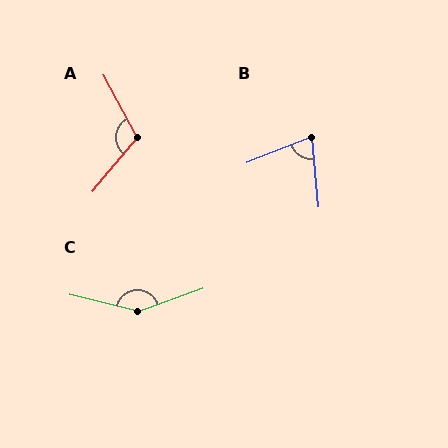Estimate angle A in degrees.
Approximately 112 degrees.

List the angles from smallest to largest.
B (74°), A (112°), C (147°).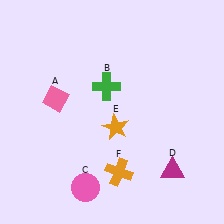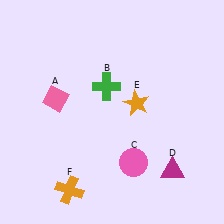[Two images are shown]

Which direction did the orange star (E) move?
The orange star (E) moved up.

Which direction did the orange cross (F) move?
The orange cross (F) moved left.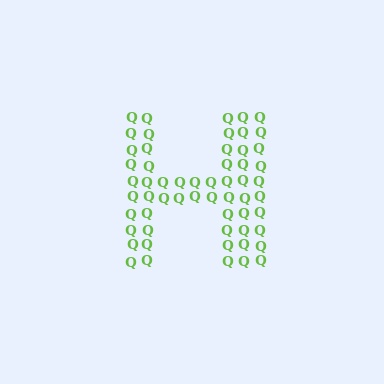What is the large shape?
The large shape is the letter H.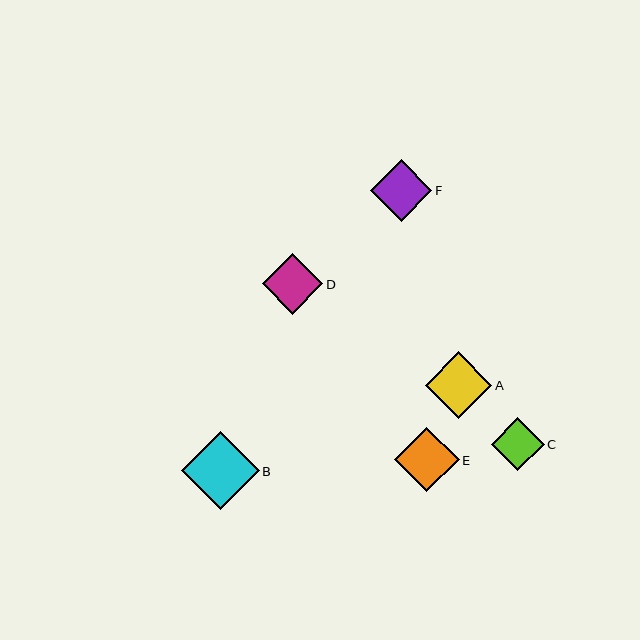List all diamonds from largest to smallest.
From largest to smallest: B, A, E, F, D, C.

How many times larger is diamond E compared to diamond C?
Diamond E is approximately 1.2 times the size of diamond C.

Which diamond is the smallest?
Diamond C is the smallest with a size of approximately 53 pixels.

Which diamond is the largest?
Diamond B is the largest with a size of approximately 78 pixels.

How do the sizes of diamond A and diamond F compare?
Diamond A and diamond F are approximately the same size.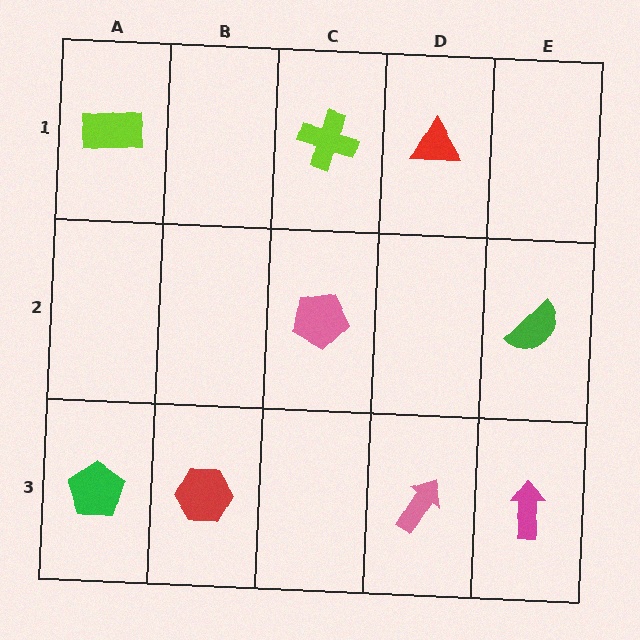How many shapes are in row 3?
4 shapes.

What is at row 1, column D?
A red triangle.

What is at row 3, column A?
A green pentagon.